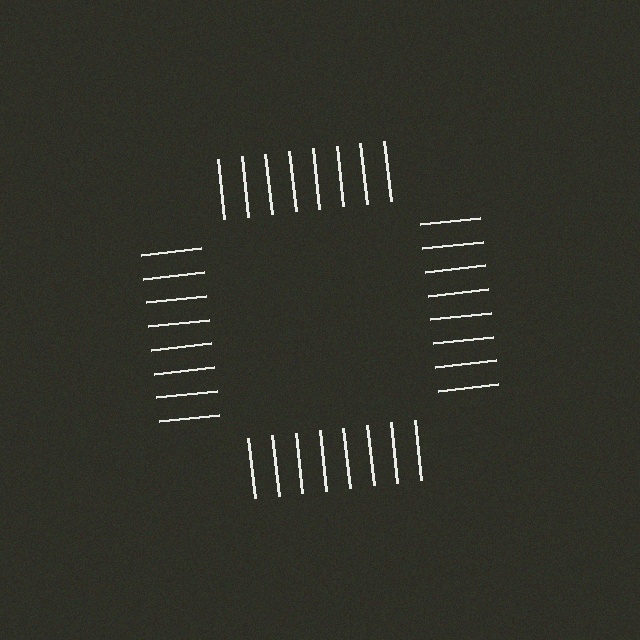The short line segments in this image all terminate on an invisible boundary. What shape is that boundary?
An illusory square — the line segments terminate on its edges but no continuous stroke is drawn.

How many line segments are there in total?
32 — 8 along each of the 4 edges.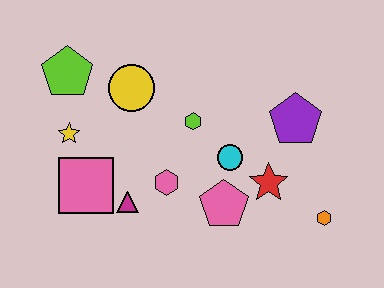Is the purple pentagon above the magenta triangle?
Yes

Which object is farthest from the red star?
The lime pentagon is farthest from the red star.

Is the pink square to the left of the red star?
Yes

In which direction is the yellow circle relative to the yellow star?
The yellow circle is to the right of the yellow star.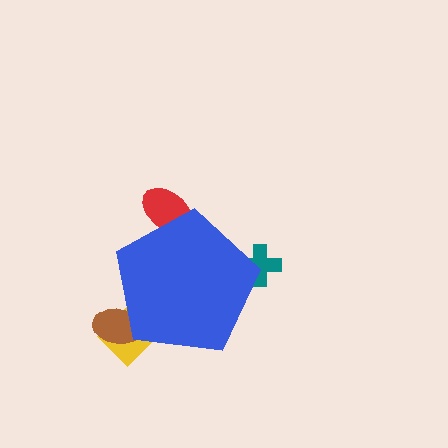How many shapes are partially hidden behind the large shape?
4 shapes are partially hidden.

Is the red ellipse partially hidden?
Yes, the red ellipse is partially hidden behind the blue pentagon.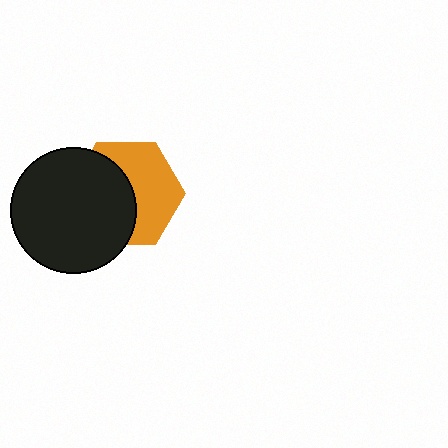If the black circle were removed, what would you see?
You would see the complete orange hexagon.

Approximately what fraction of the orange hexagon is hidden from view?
Roughly 49% of the orange hexagon is hidden behind the black circle.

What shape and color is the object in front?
The object in front is a black circle.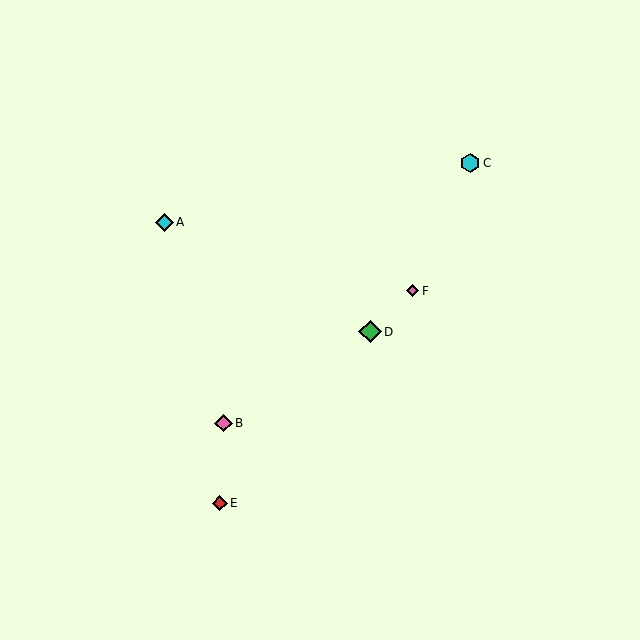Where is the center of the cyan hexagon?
The center of the cyan hexagon is at (470, 163).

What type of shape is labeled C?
Shape C is a cyan hexagon.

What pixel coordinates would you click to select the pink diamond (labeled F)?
Click at (412, 291) to select the pink diamond F.